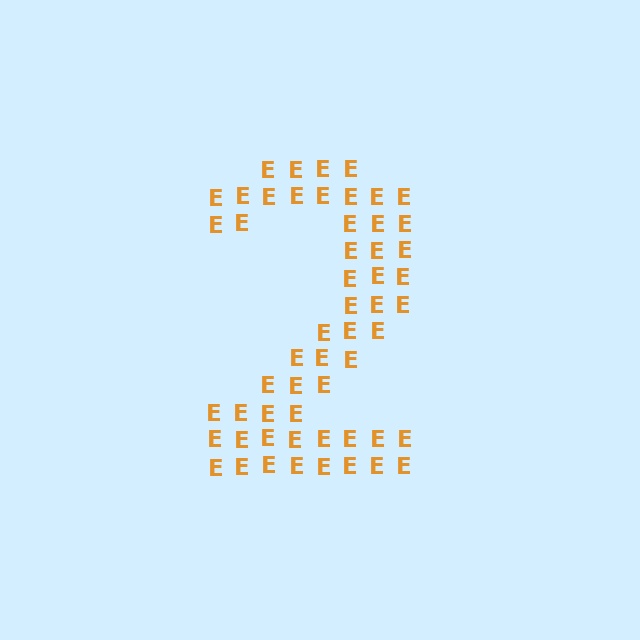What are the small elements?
The small elements are letter E's.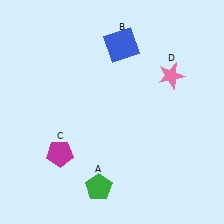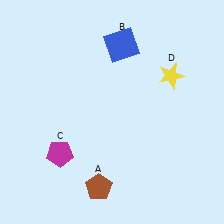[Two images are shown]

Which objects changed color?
A changed from green to brown. D changed from pink to yellow.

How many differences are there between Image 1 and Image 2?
There are 2 differences between the two images.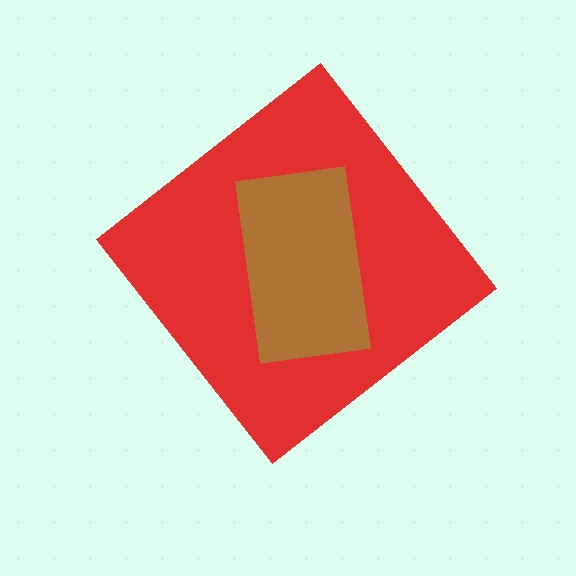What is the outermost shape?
The red diamond.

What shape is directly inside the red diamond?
The brown rectangle.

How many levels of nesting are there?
2.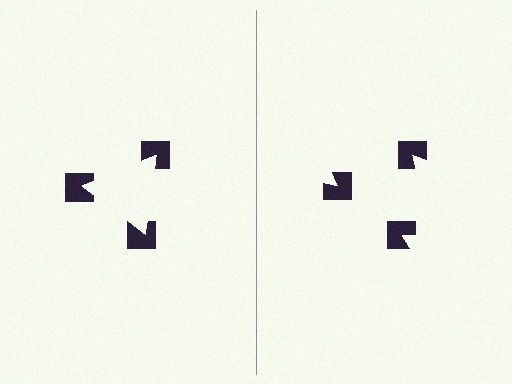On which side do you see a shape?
An illusory triangle appears on the left side. On the right side the wedge cuts are rotated, so no coherent shape forms.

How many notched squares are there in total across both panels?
6 — 3 on each side.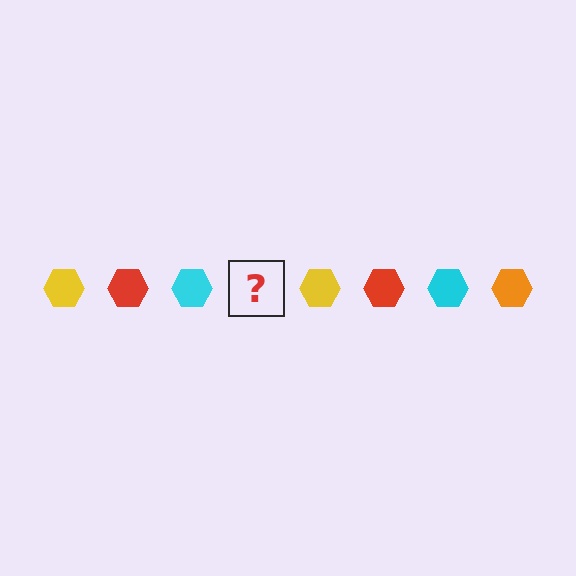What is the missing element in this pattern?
The missing element is an orange hexagon.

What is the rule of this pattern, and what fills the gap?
The rule is that the pattern cycles through yellow, red, cyan, orange hexagons. The gap should be filled with an orange hexagon.